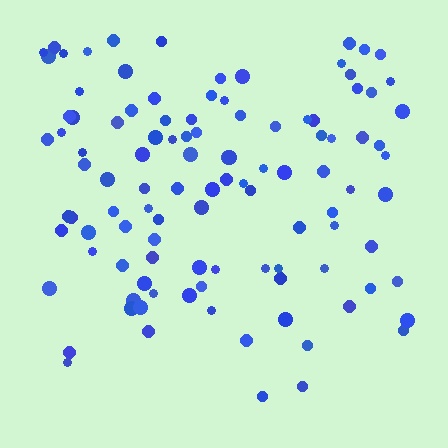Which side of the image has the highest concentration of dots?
The top.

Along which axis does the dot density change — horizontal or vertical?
Vertical.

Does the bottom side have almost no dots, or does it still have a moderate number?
Still a moderate number, just noticeably fewer than the top.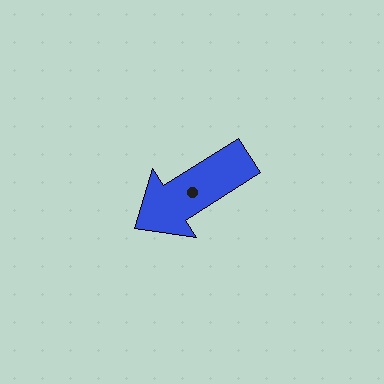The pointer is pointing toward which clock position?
Roughly 8 o'clock.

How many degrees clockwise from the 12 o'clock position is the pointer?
Approximately 238 degrees.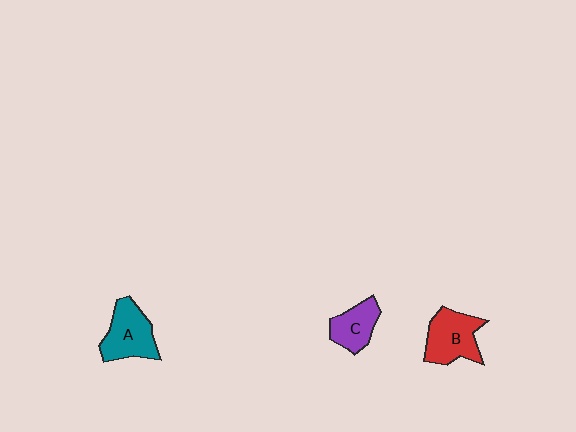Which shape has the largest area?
Shape B (red).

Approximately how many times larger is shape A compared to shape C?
Approximately 1.4 times.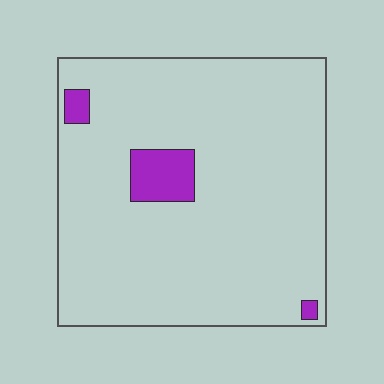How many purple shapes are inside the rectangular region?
3.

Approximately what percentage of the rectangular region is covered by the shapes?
Approximately 5%.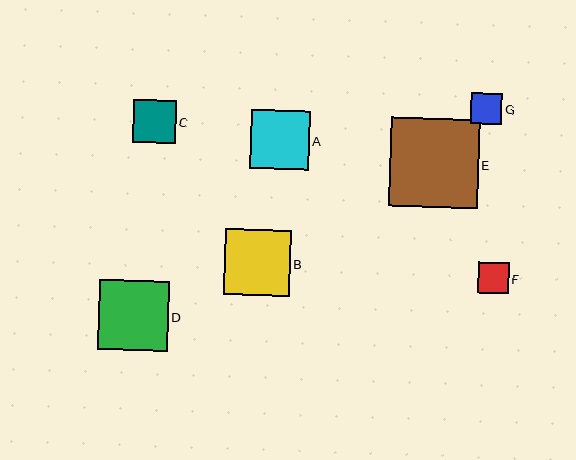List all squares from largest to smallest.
From largest to smallest: E, D, B, A, C, G, F.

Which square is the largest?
Square E is the largest with a size of approximately 89 pixels.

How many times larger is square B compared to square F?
Square B is approximately 2.1 times the size of square F.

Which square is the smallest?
Square F is the smallest with a size of approximately 31 pixels.